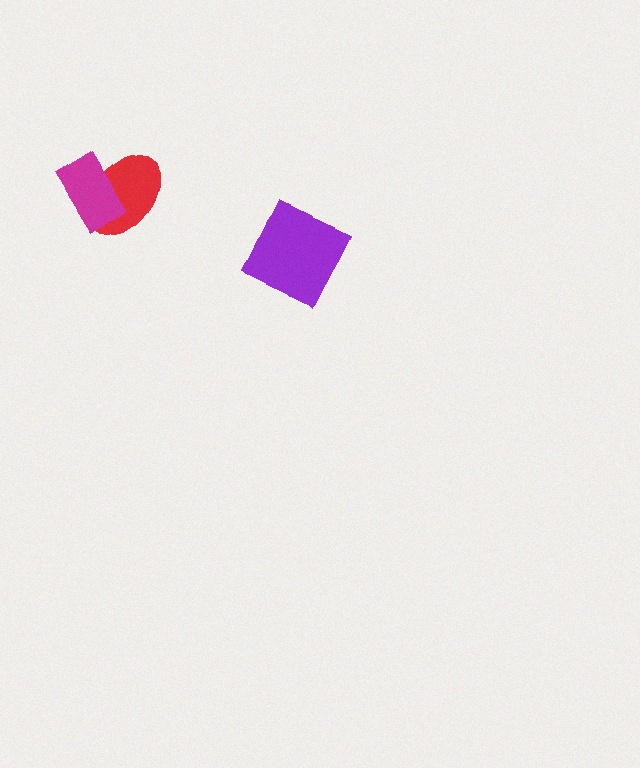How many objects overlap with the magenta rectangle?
1 object overlaps with the magenta rectangle.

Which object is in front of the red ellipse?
The magenta rectangle is in front of the red ellipse.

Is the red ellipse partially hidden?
Yes, it is partially covered by another shape.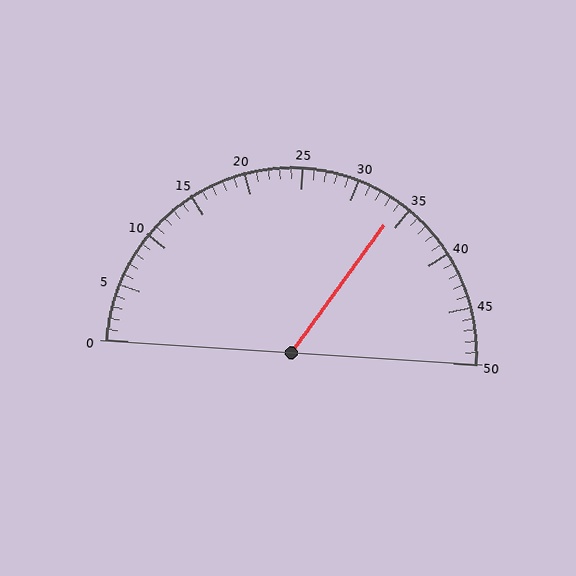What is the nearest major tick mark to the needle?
The nearest major tick mark is 35.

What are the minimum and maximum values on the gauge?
The gauge ranges from 0 to 50.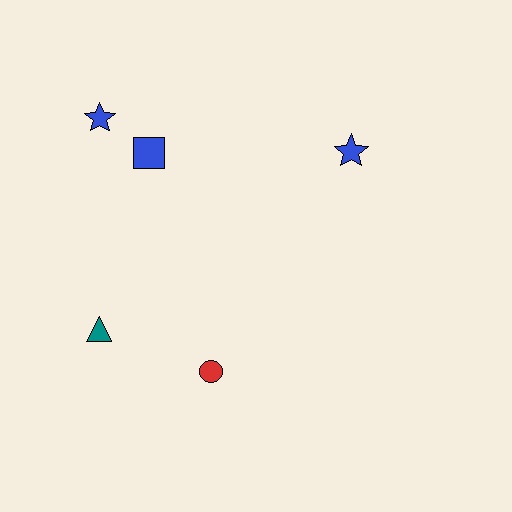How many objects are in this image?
There are 5 objects.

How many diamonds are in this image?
There are no diamonds.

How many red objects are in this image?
There is 1 red object.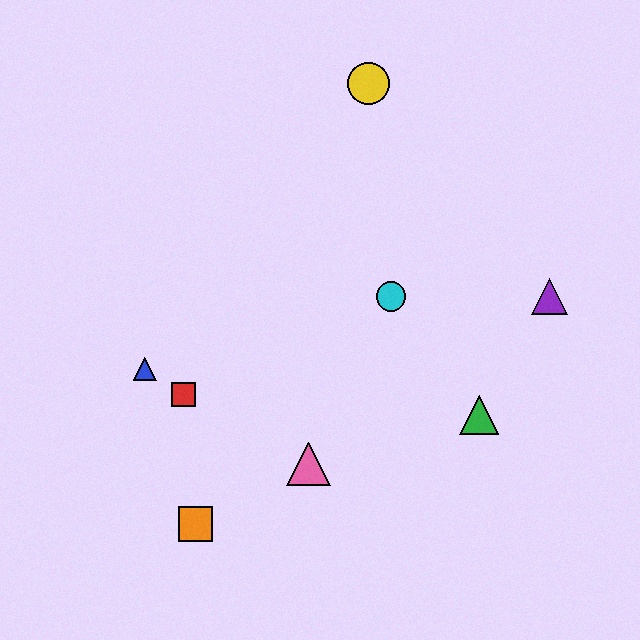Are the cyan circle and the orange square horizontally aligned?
No, the cyan circle is at y≈296 and the orange square is at y≈524.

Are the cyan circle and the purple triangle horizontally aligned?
Yes, both are at y≈296.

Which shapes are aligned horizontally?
The purple triangle, the cyan circle are aligned horizontally.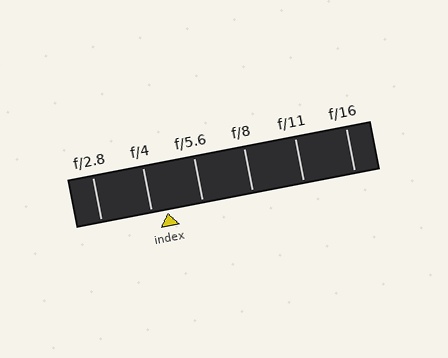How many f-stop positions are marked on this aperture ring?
There are 6 f-stop positions marked.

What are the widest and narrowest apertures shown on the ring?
The widest aperture shown is f/2.8 and the narrowest is f/16.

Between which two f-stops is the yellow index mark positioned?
The index mark is between f/4 and f/5.6.